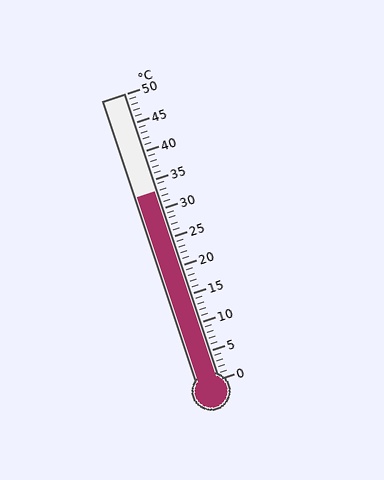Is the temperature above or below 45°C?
The temperature is below 45°C.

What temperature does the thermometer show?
The thermometer shows approximately 33°C.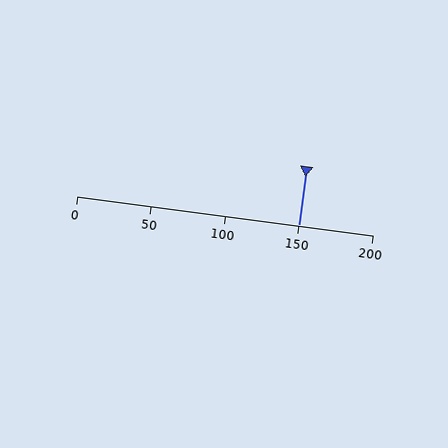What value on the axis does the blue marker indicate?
The marker indicates approximately 150.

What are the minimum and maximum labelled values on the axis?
The axis runs from 0 to 200.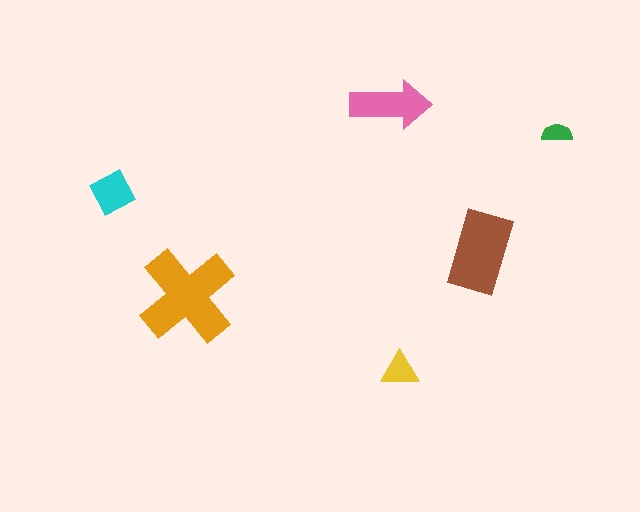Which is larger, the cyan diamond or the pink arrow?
The pink arrow.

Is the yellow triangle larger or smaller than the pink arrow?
Smaller.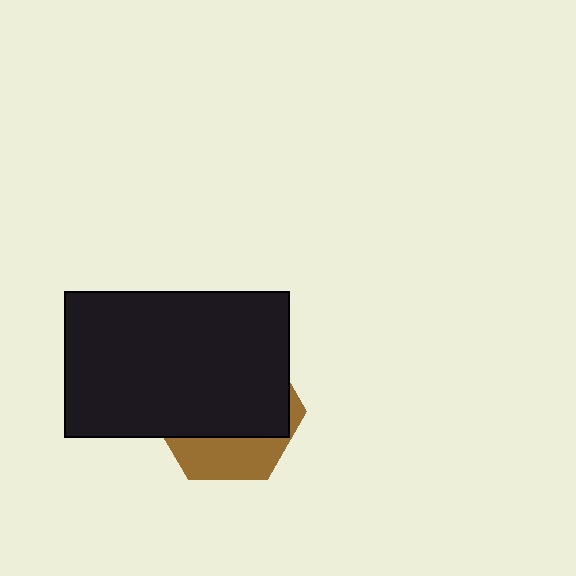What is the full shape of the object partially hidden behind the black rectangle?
The partially hidden object is a brown hexagon.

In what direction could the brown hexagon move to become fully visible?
The brown hexagon could move down. That would shift it out from behind the black rectangle entirely.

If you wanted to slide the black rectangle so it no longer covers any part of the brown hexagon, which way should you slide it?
Slide it up — that is the most direct way to separate the two shapes.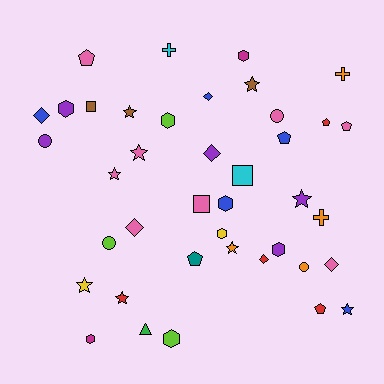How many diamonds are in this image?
There are 6 diamonds.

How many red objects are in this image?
There are 4 red objects.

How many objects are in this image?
There are 40 objects.